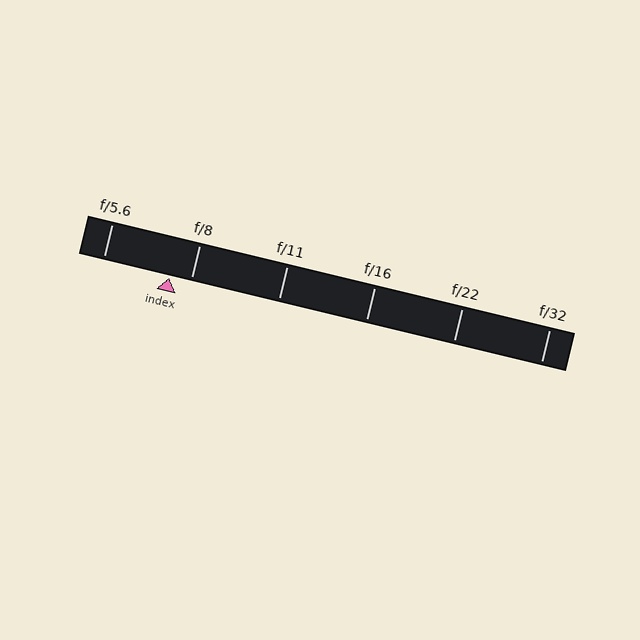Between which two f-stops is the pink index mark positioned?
The index mark is between f/5.6 and f/8.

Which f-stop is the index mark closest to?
The index mark is closest to f/8.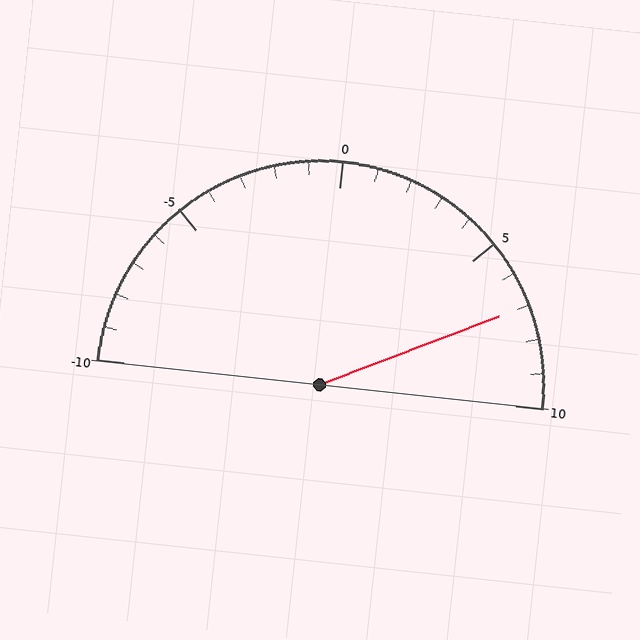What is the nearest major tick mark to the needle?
The nearest major tick mark is 5.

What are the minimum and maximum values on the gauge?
The gauge ranges from -10 to 10.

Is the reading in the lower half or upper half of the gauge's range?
The reading is in the upper half of the range (-10 to 10).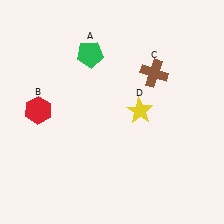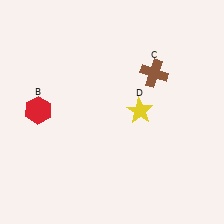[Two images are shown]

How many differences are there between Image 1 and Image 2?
There is 1 difference between the two images.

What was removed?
The green pentagon (A) was removed in Image 2.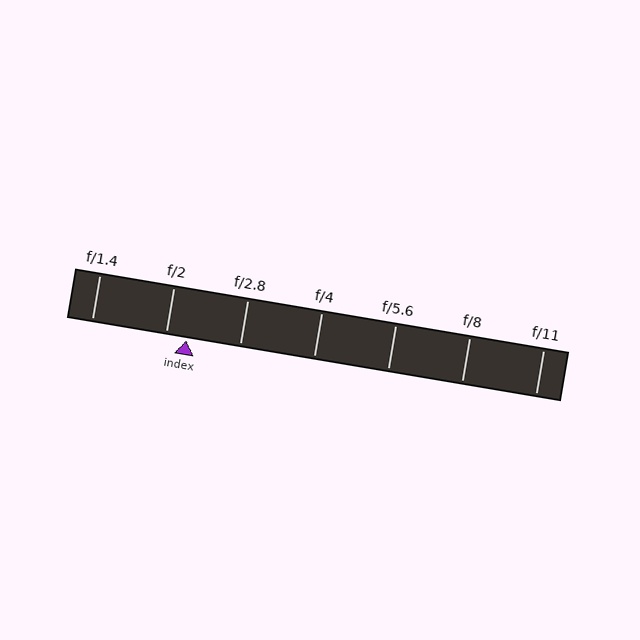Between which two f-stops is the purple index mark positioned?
The index mark is between f/2 and f/2.8.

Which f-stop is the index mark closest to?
The index mark is closest to f/2.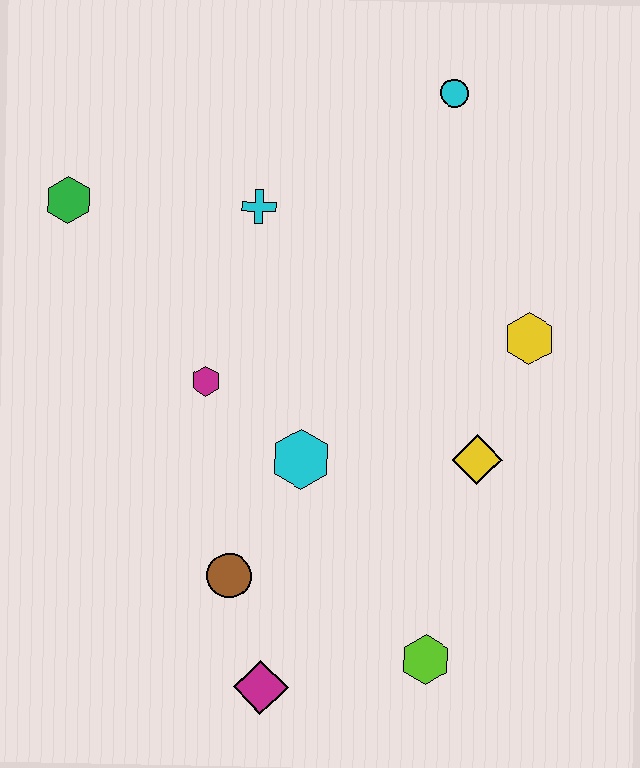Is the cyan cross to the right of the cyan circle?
No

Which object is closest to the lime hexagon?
The magenta diamond is closest to the lime hexagon.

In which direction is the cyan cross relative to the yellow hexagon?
The cyan cross is to the left of the yellow hexagon.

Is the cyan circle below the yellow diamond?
No